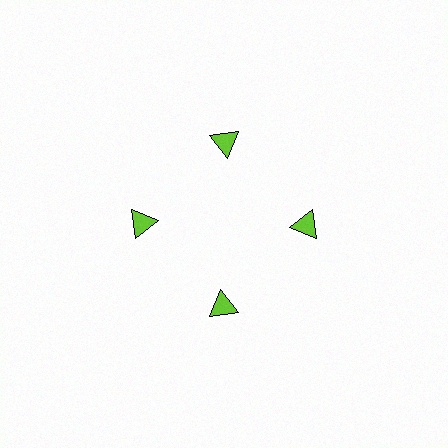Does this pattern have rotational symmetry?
Yes, this pattern has 4-fold rotational symmetry. It looks the same after rotating 90 degrees around the center.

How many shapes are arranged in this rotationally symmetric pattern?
There are 4 shapes, arranged in 4 groups of 1.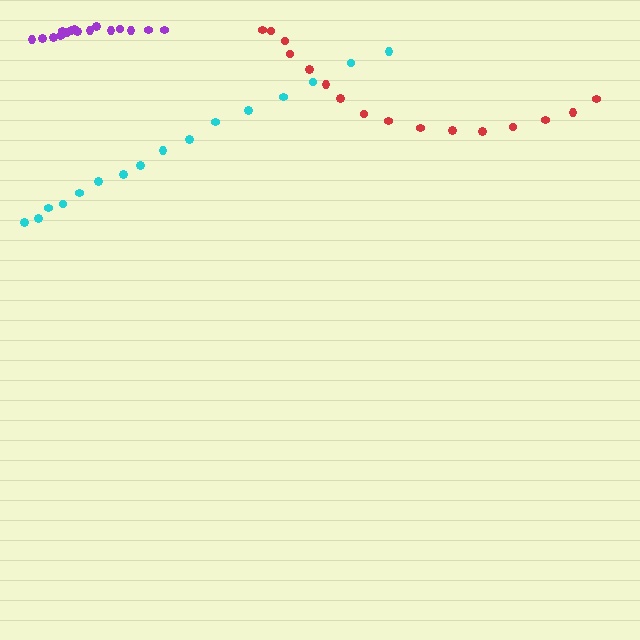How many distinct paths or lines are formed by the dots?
There are 3 distinct paths.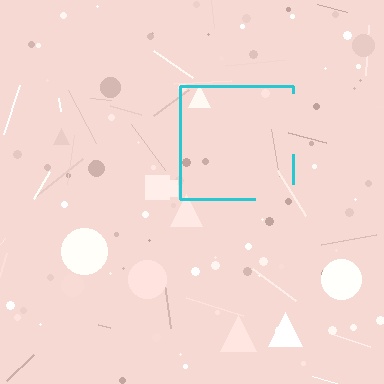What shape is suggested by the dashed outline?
The dashed outline suggests a square.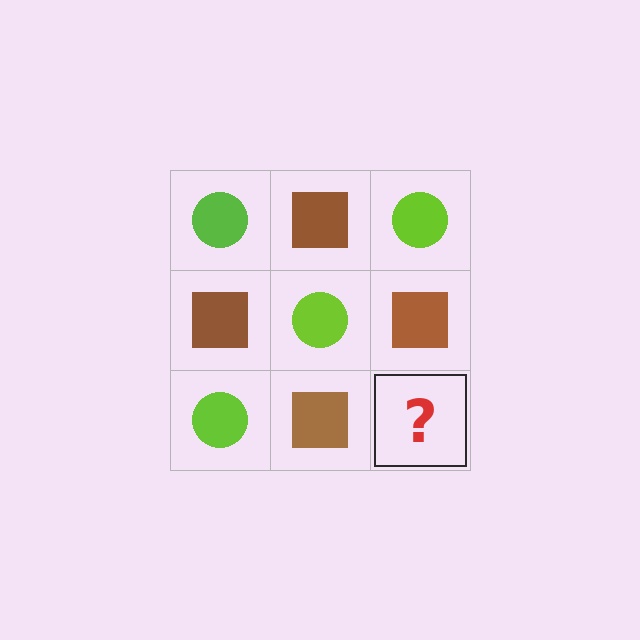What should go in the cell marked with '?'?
The missing cell should contain a lime circle.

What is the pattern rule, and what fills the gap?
The rule is that it alternates lime circle and brown square in a checkerboard pattern. The gap should be filled with a lime circle.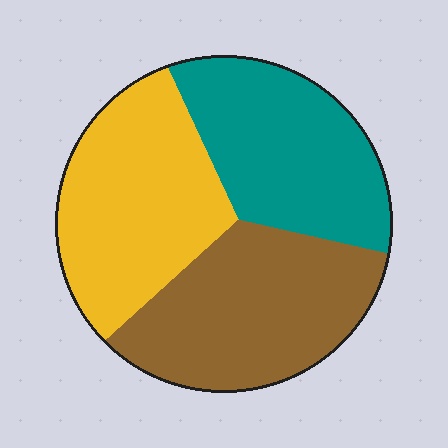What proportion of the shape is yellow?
Yellow covers around 35% of the shape.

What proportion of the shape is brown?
Brown takes up about one third (1/3) of the shape.